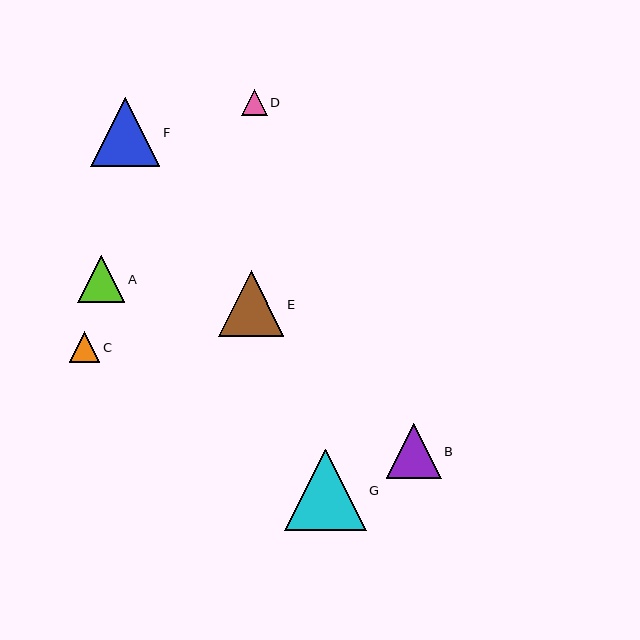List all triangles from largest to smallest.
From largest to smallest: G, F, E, B, A, C, D.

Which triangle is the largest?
Triangle G is the largest with a size of approximately 82 pixels.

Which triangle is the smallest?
Triangle D is the smallest with a size of approximately 26 pixels.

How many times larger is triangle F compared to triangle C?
Triangle F is approximately 2.2 times the size of triangle C.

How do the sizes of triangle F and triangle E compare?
Triangle F and triangle E are approximately the same size.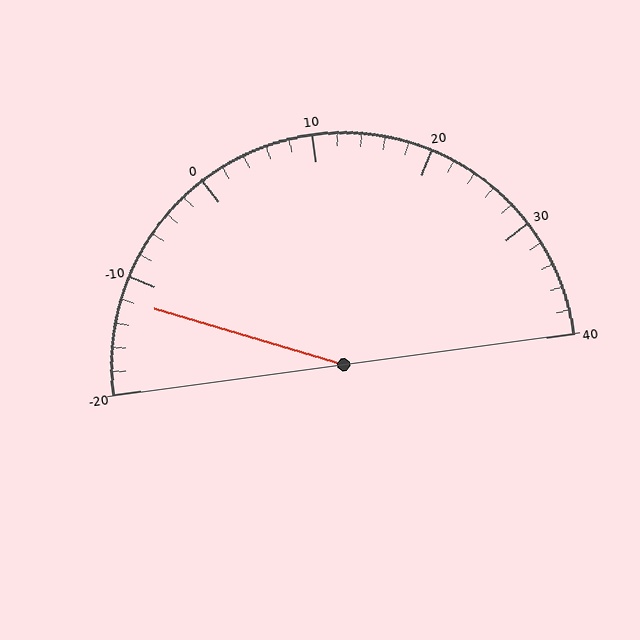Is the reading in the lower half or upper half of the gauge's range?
The reading is in the lower half of the range (-20 to 40).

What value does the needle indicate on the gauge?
The needle indicates approximately -12.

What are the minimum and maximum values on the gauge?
The gauge ranges from -20 to 40.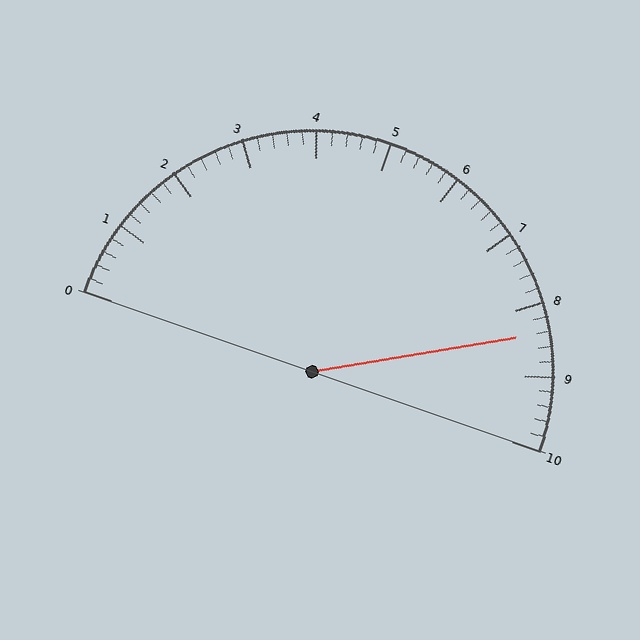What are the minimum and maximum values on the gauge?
The gauge ranges from 0 to 10.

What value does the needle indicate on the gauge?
The needle indicates approximately 8.4.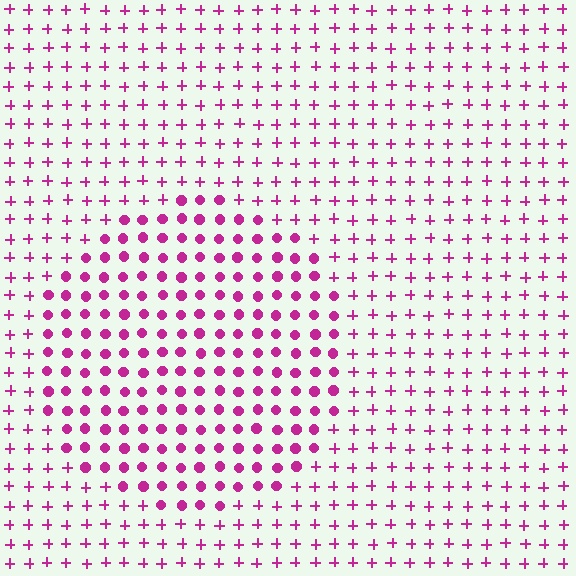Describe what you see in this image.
The image is filled with small magenta elements arranged in a uniform grid. A circle-shaped region contains circles, while the surrounding area contains plus signs. The boundary is defined purely by the change in element shape.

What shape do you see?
I see a circle.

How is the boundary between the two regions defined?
The boundary is defined by a change in element shape: circles inside vs. plus signs outside. All elements share the same color and spacing.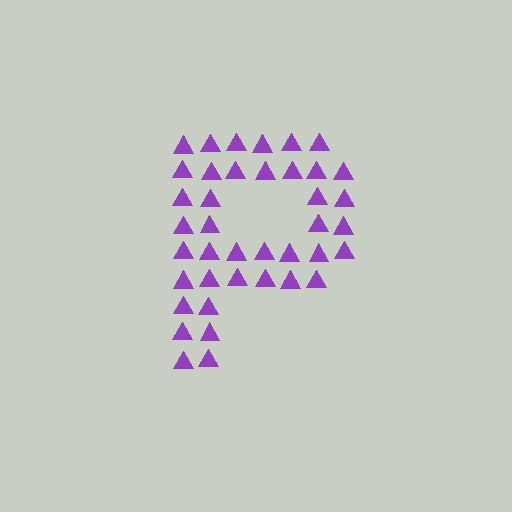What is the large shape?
The large shape is the letter P.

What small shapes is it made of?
It is made of small triangles.